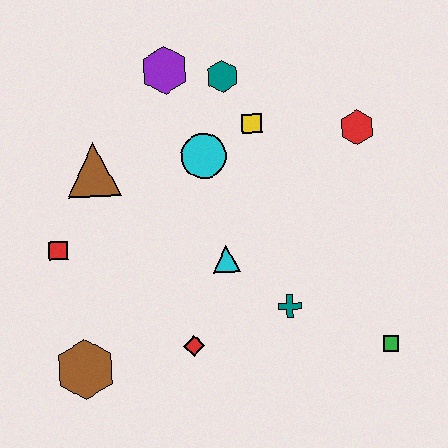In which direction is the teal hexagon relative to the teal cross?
The teal hexagon is above the teal cross.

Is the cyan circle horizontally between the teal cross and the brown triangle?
Yes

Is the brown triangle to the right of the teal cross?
No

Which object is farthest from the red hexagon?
The brown hexagon is farthest from the red hexagon.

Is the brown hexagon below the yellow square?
Yes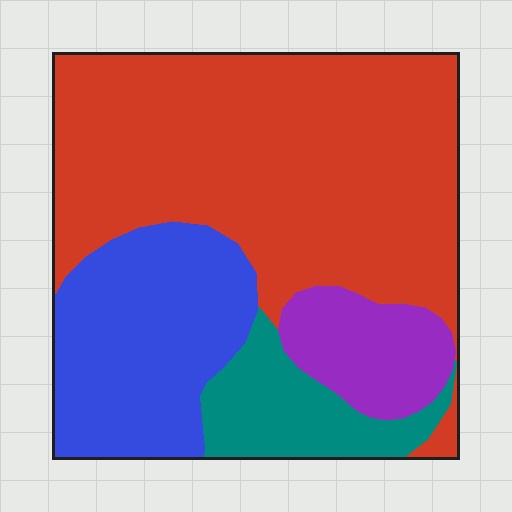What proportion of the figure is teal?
Teal takes up less than a sixth of the figure.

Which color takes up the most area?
Red, at roughly 55%.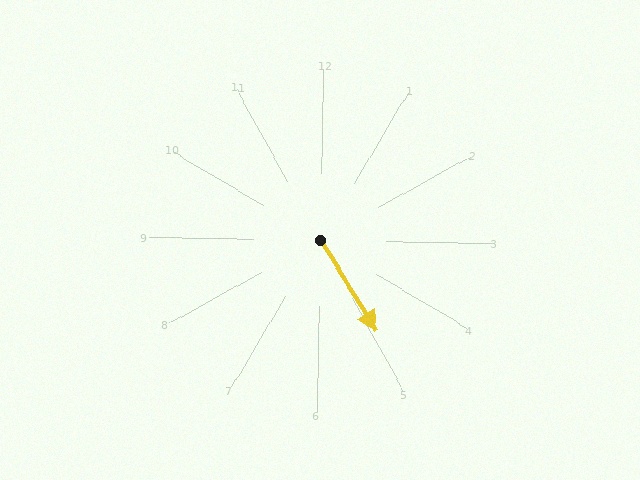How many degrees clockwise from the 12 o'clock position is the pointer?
Approximately 147 degrees.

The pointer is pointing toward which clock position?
Roughly 5 o'clock.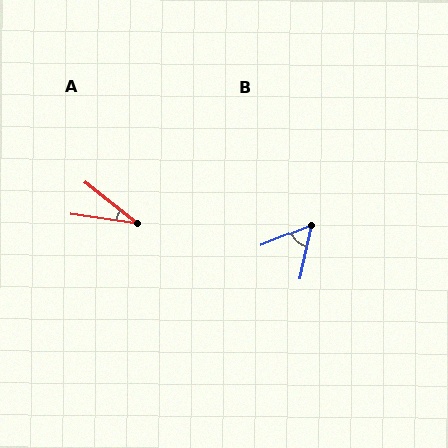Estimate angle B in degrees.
Approximately 57 degrees.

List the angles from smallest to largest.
A (30°), B (57°).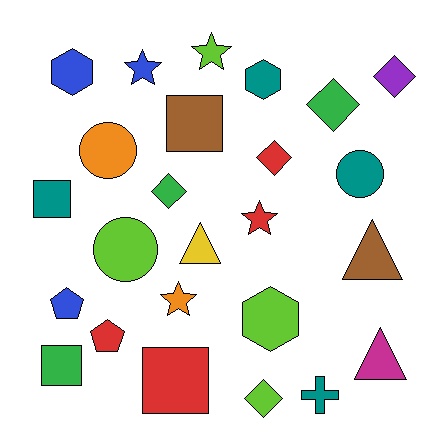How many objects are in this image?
There are 25 objects.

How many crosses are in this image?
There is 1 cross.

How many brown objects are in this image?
There are 2 brown objects.